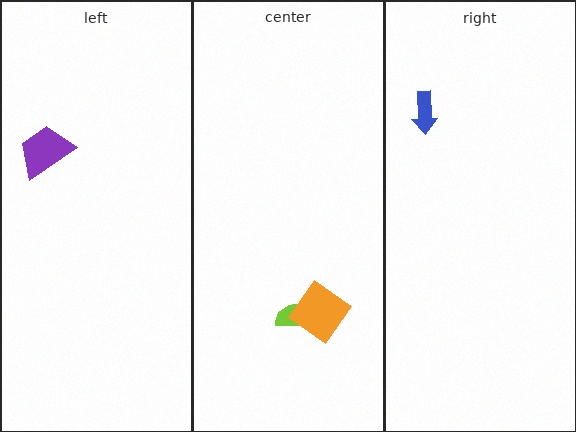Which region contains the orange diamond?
The center region.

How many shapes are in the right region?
1.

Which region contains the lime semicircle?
The center region.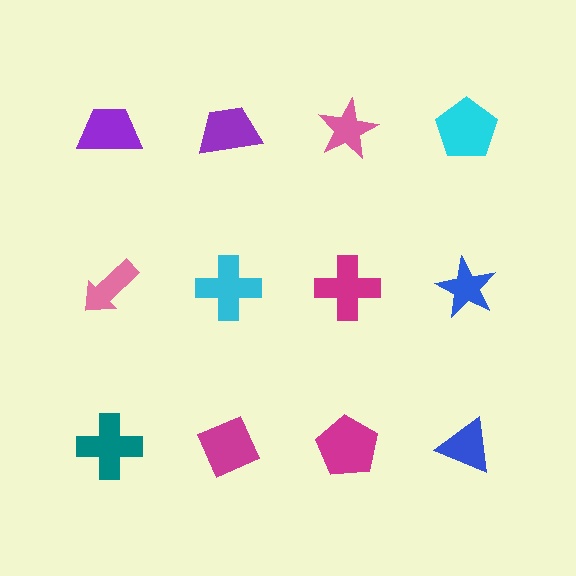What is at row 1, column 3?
A pink star.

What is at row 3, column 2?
A magenta diamond.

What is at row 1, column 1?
A purple trapezoid.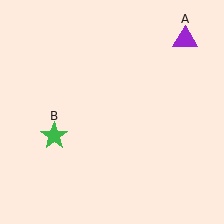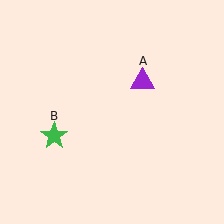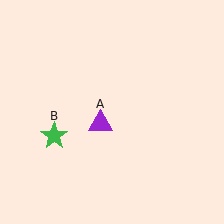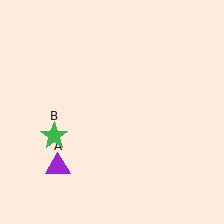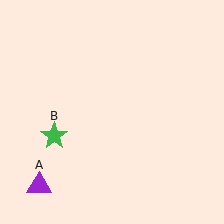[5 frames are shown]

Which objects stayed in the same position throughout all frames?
Green star (object B) remained stationary.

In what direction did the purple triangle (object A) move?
The purple triangle (object A) moved down and to the left.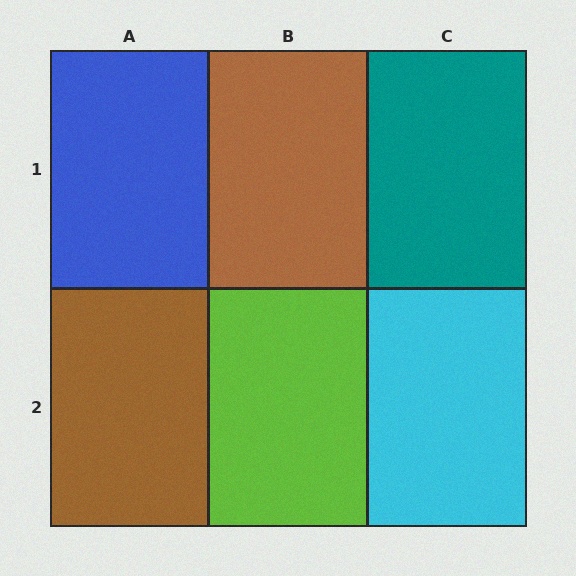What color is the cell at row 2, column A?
Brown.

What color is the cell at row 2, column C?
Cyan.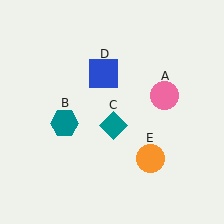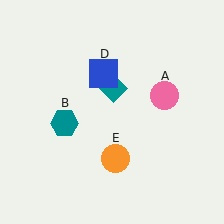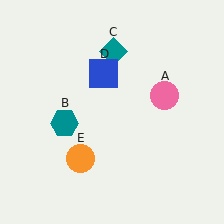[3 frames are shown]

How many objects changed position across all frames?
2 objects changed position: teal diamond (object C), orange circle (object E).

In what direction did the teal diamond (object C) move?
The teal diamond (object C) moved up.